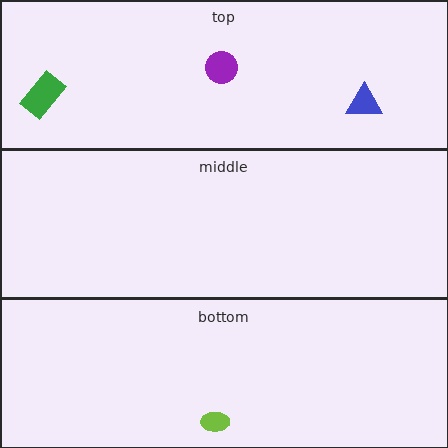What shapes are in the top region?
The purple circle, the green rectangle, the blue triangle.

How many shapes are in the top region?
3.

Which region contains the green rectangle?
The top region.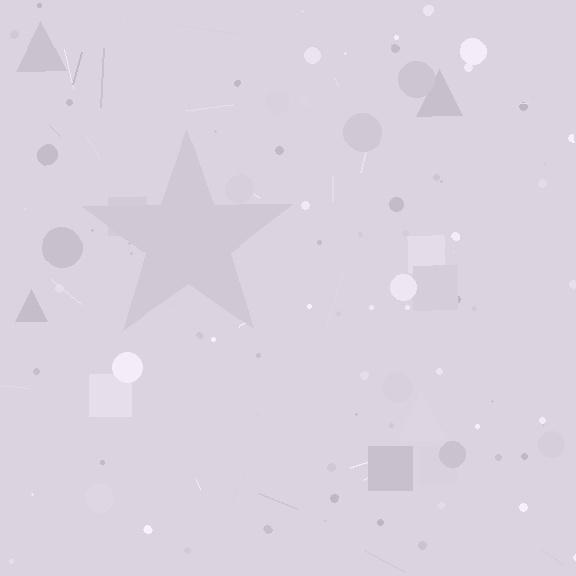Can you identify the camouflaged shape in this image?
The camouflaged shape is a star.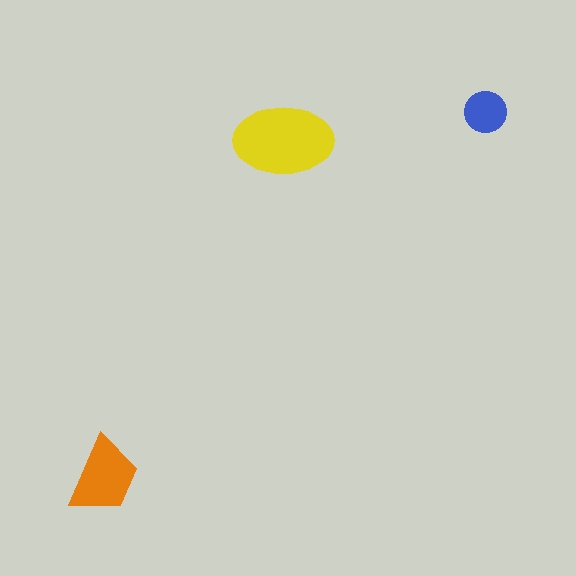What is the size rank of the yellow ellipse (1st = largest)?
1st.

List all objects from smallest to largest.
The blue circle, the orange trapezoid, the yellow ellipse.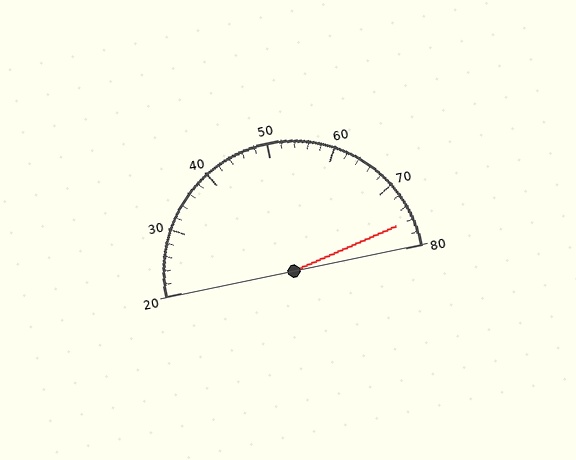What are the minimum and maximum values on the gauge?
The gauge ranges from 20 to 80.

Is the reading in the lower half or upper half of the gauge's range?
The reading is in the upper half of the range (20 to 80).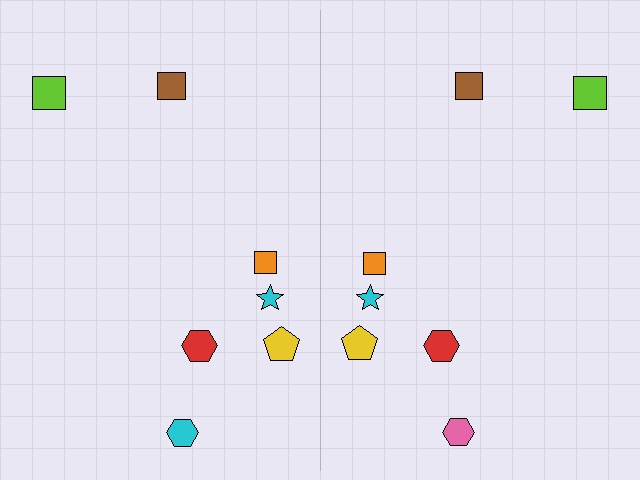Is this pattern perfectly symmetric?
No, the pattern is not perfectly symmetric. The pink hexagon on the right side breaks the symmetry — its mirror counterpart is cyan.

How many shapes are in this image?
There are 14 shapes in this image.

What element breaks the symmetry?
The pink hexagon on the right side breaks the symmetry — its mirror counterpart is cyan.